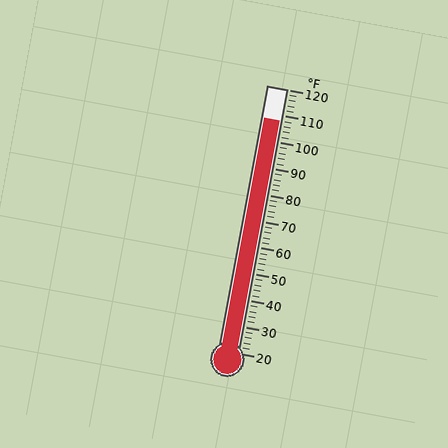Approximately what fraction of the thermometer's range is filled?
The thermometer is filled to approximately 90% of its range.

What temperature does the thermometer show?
The thermometer shows approximately 108°F.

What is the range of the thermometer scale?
The thermometer scale ranges from 20°F to 120°F.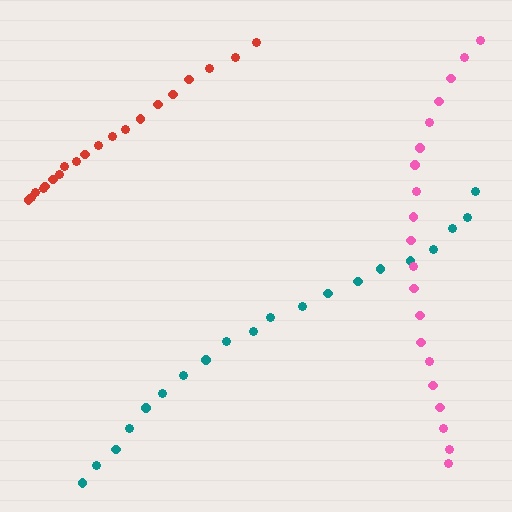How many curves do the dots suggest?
There are 3 distinct paths.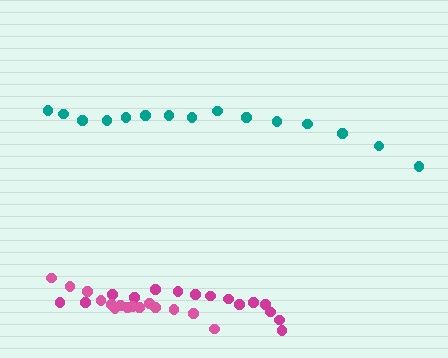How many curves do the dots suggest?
There are 3 distinct paths.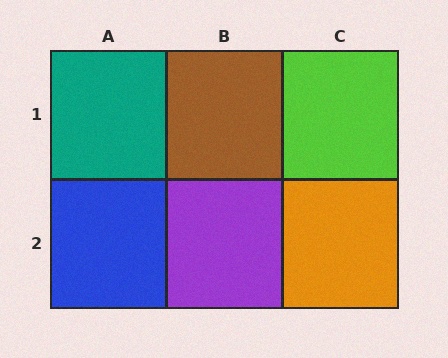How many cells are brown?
1 cell is brown.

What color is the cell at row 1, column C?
Lime.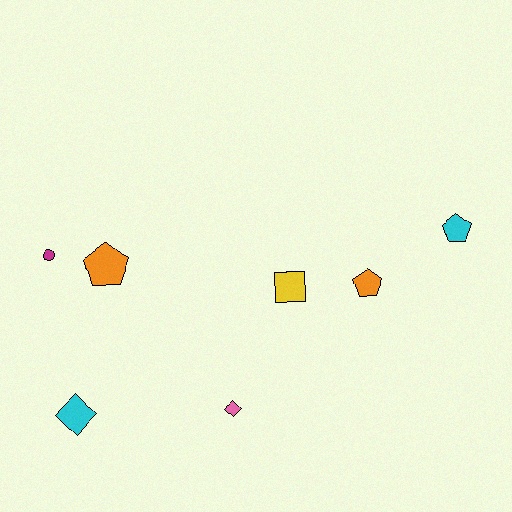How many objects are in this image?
There are 7 objects.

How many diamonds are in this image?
There are 2 diamonds.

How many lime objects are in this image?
There are no lime objects.